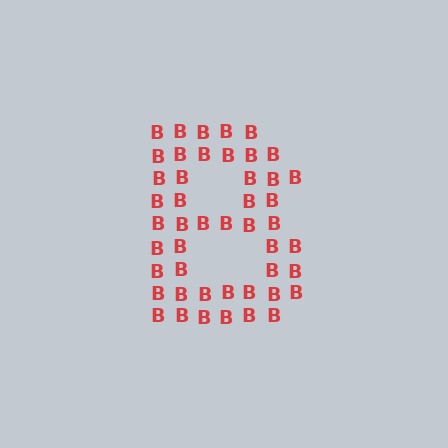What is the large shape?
The large shape is the letter B.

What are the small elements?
The small elements are letter B's.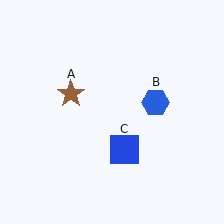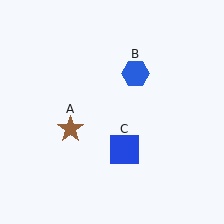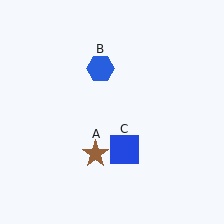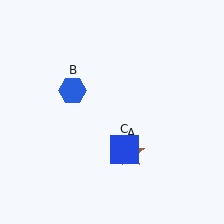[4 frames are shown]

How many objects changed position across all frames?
2 objects changed position: brown star (object A), blue hexagon (object B).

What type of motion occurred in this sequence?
The brown star (object A), blue hexagon (object B) rotated counterclockwise around the center of the scene.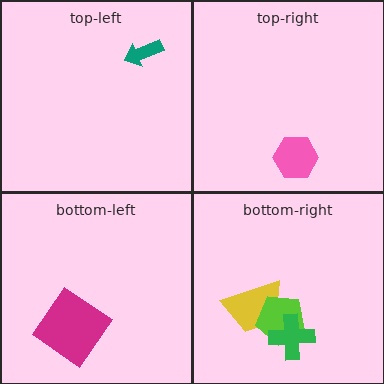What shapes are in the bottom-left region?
The magenta diamond.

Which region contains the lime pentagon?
The bottom-right region.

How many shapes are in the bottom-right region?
3.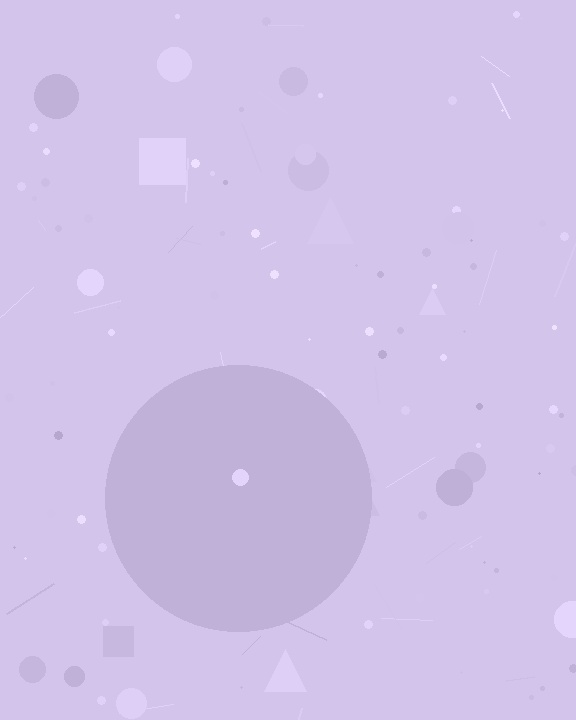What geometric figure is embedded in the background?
A circle is embedded in the background.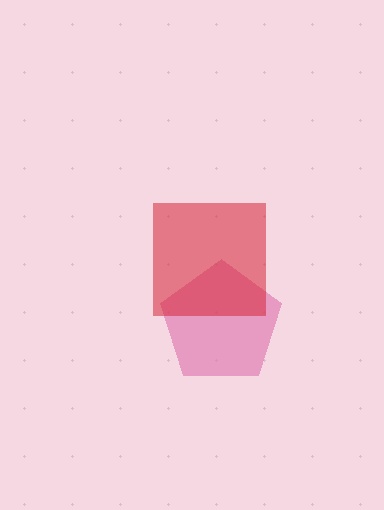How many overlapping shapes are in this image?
There are 2 overlapping shapes in the image.